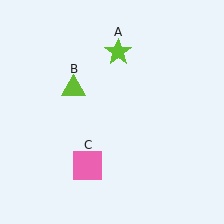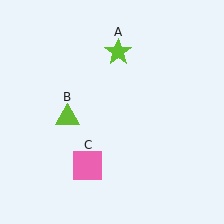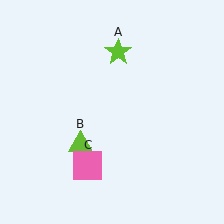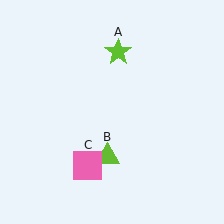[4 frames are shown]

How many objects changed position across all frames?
1 object changed position: lime triangle (object B).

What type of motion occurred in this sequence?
The lime triangle (object B) rotated counterclockwise around the center of the scene.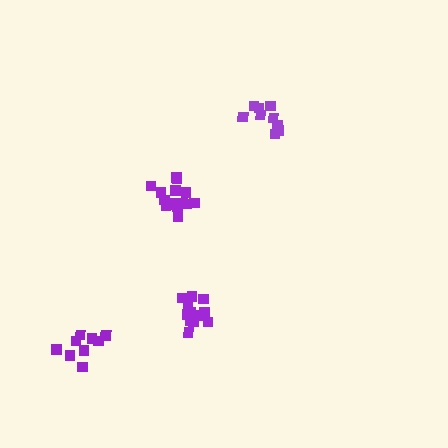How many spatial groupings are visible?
There are 4 spatial groupings.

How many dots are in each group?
Group 1: 12 dots, Group 2: 15 dots, Group 3: 9 dots, Group 4: 9 dots (45 total).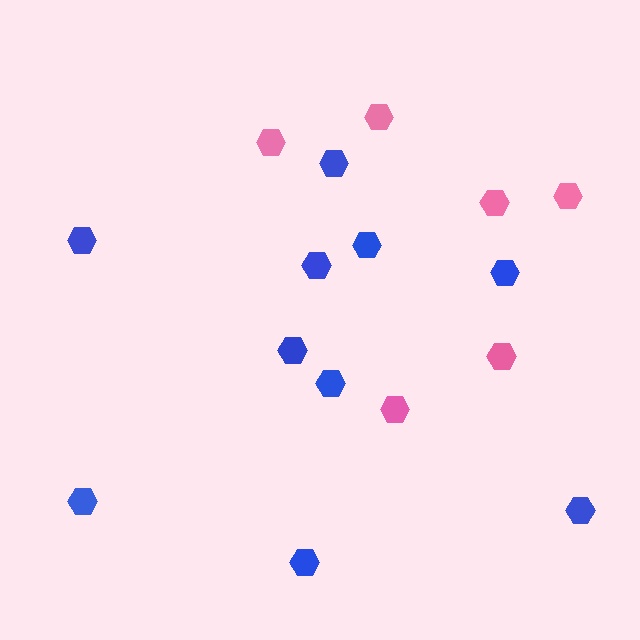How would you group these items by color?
There are 2 groups: one group of pink hexagons (6) and one group of blue hexagons (10).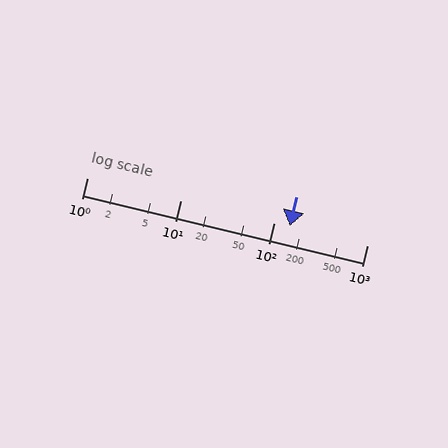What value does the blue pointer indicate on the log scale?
The pointer indicates approximately 150.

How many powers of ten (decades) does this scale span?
The scale spans 3 decades, from 1 to 1000.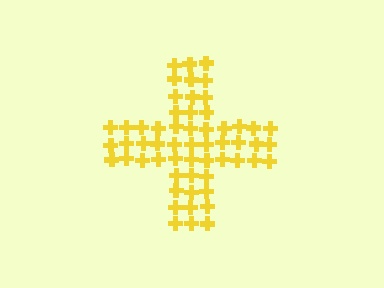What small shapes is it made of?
It is made of small crosses.